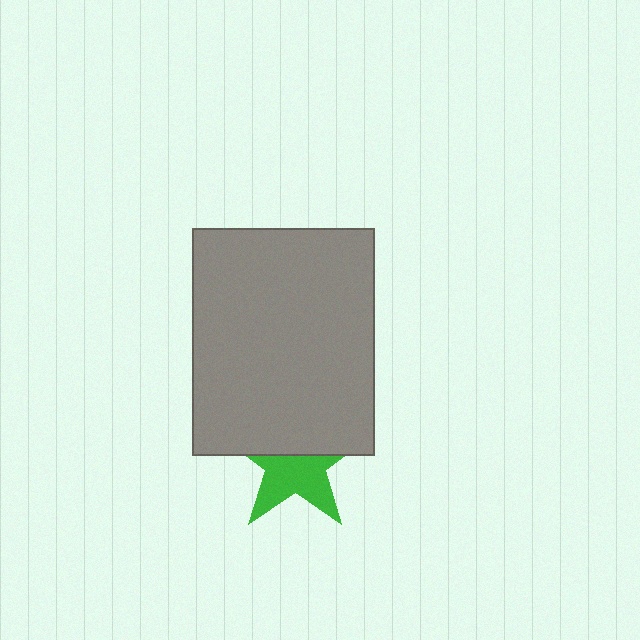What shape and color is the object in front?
The object in front is a gray rectangle.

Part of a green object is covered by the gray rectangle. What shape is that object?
It is a star.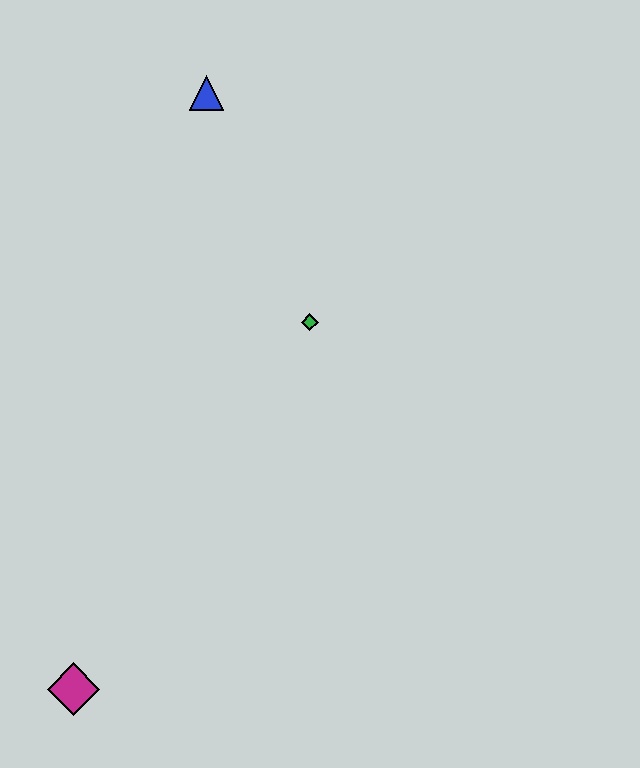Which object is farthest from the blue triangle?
The magenta diamond is farthest from the blue triangle.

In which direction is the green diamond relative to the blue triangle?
The green diamond is below the blue triangle.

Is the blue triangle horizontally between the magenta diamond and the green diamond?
Yes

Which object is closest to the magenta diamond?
The green diamond is closest to the magenta diamond.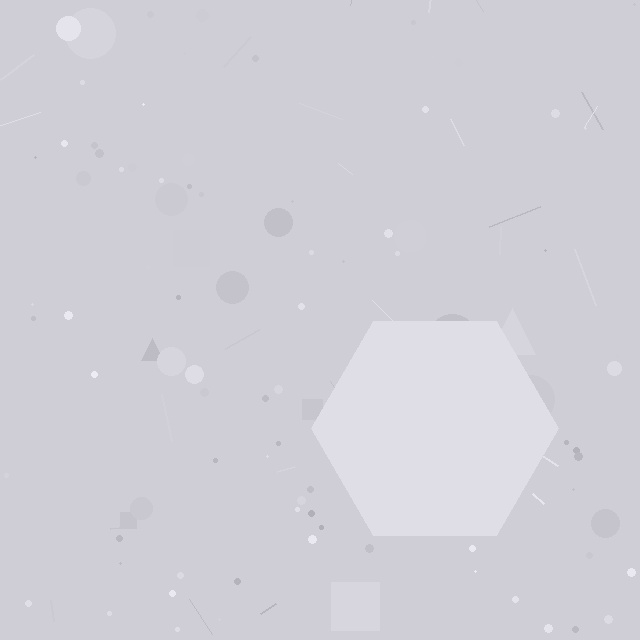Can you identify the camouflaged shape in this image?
The camouflaged shape is a hexagon.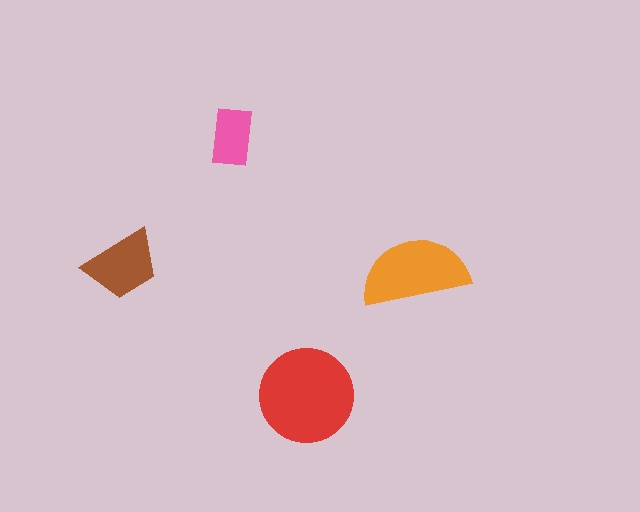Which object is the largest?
The red circle.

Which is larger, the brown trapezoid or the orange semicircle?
The orange semicircle.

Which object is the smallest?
The pink rectangle.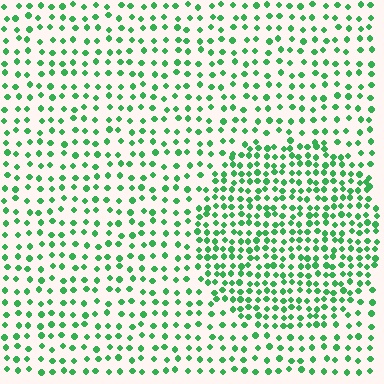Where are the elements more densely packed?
The elements are more densely packed inside the circle boundary.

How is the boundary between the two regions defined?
The boundary is defined by a change in element density (approximately 1.8x ratio). All elements are the same color, size, and shape.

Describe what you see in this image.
The image contains small green elements arranged at two different densities. A circle-shaped region is visible where the elements are more densely packed than the surrounding area.